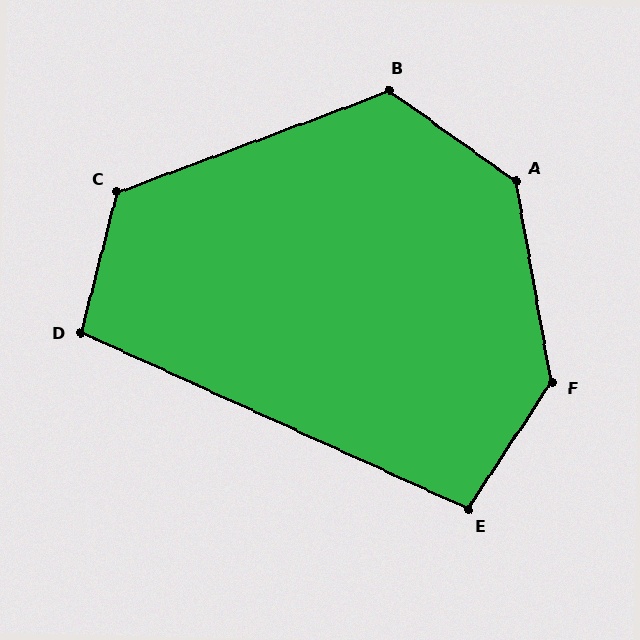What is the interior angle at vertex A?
Approximately 136 degrees (obtuse).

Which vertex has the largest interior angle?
F, at approximately 136 degrees.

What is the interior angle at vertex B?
Approximately 124 degrees (obtuse).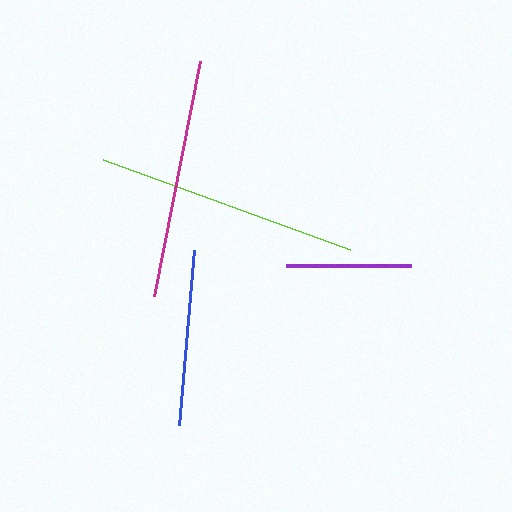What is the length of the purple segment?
The purple segment is approximately 125 pixels long.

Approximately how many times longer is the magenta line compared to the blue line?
The magenta line is approximately 1.4 times the length of the blue line.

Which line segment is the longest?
The lime line is the longest at approximately 263 pixels.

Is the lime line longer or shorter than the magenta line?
The lime line is longer than the magenta line.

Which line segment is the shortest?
The purple line is the shortest at approximately 125 pixels.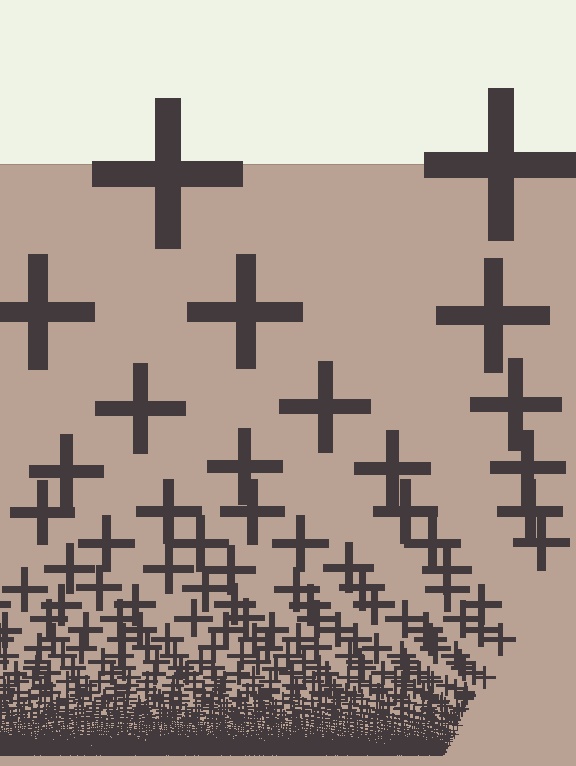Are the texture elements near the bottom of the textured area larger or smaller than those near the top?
Smaller. The gradient is inverted — elements near the bottom are smaller and denser.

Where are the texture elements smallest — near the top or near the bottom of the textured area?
Near the bottom.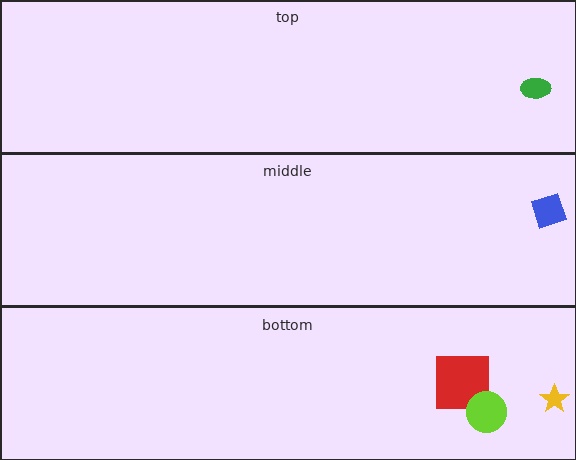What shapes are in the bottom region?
The red square, the lime circle, the yellow star.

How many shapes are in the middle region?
1.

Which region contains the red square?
The bottom region.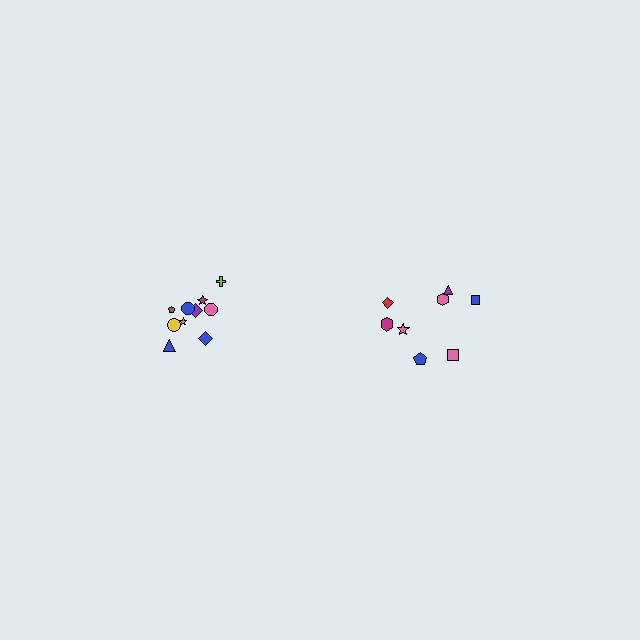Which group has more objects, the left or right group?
The left group.